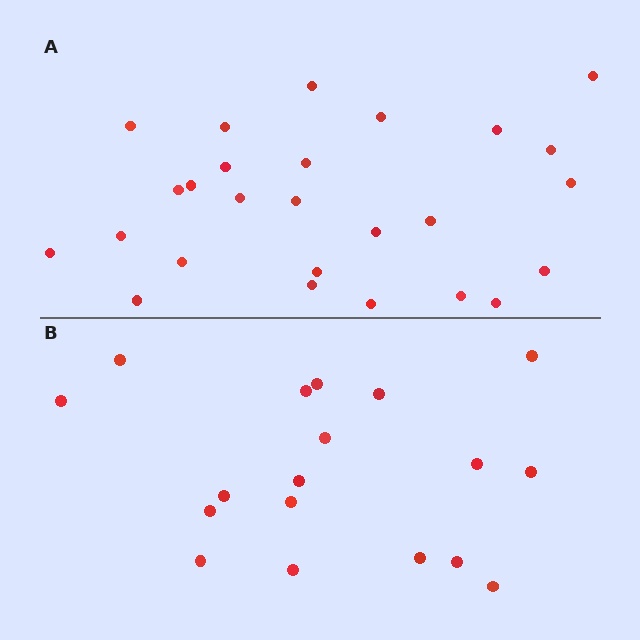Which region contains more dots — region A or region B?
Region A (the top region) has more dots.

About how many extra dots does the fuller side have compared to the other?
Region A has roughly 8 or so more dots than region B.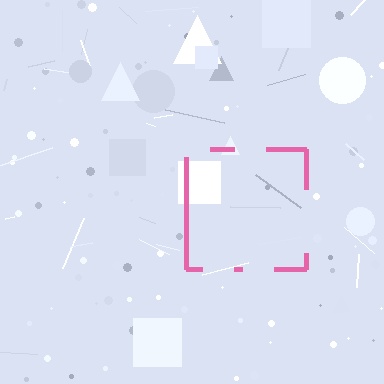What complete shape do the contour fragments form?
The contour fragments form a square.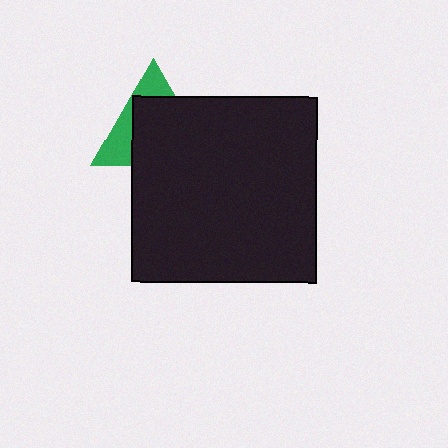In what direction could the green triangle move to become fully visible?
The green triangle could move toward the upper-left. That would shift it out from behind the black square entirely.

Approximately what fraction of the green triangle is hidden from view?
Roughly 66% of the green triangle is hidden behind the black square.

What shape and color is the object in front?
The object in front is a black square.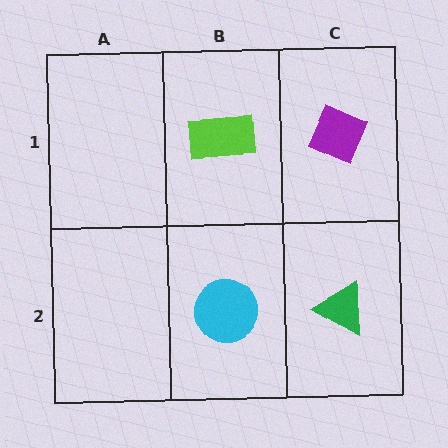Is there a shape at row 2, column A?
No, that cell is empty.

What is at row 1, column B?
A lime rectangle.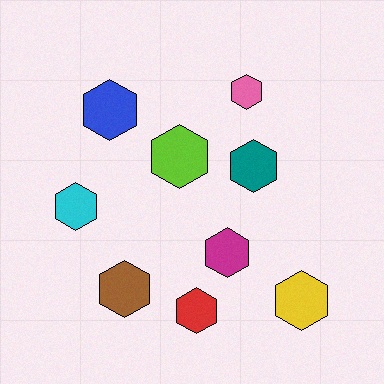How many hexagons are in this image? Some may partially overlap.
There are 9 hexagons.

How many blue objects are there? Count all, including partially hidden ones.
There is 1 blue object.